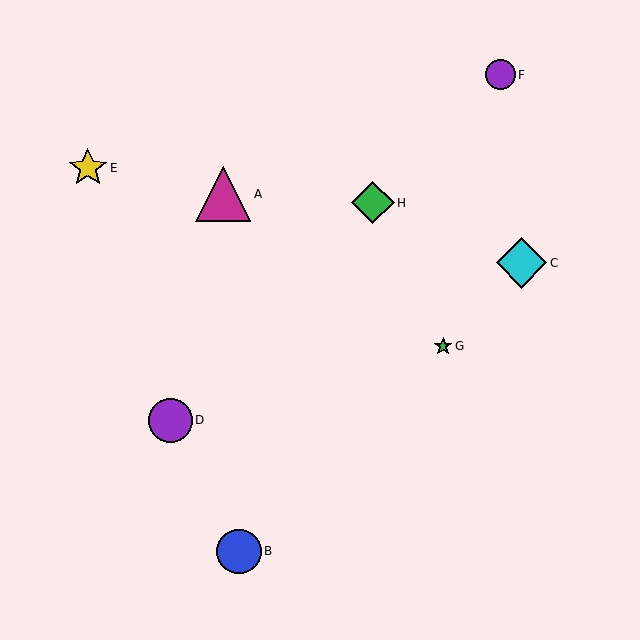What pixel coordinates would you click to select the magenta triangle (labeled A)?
Click at (223, 194) to select the magenta triangle A.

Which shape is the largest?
The magenta triangle (labeled A) is the largest.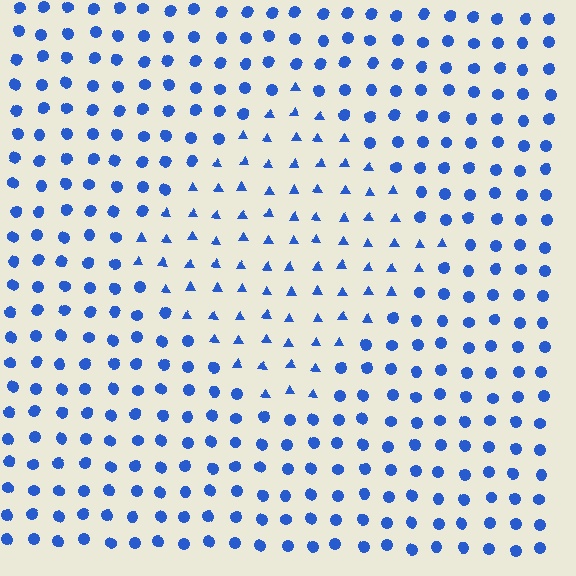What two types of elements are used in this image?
The image uses triangles inside the diamond region and circles outside it.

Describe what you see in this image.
The image is filled with small blue elements arranged in a uniform grid. A diamond-shaped region contains triangles, while the surrounding area contains circles. The boundary is defined purely by the change in element shape.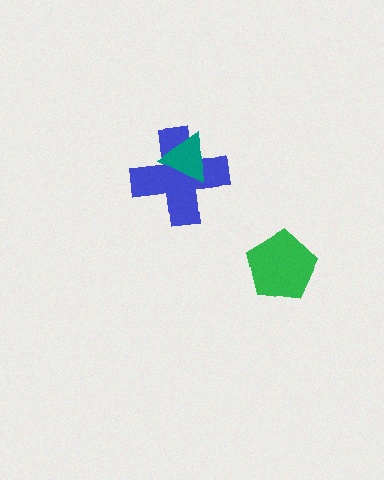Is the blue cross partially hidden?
Yes, it is partially covered by another shape.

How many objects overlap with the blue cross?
1 object overlaps with the blue cross.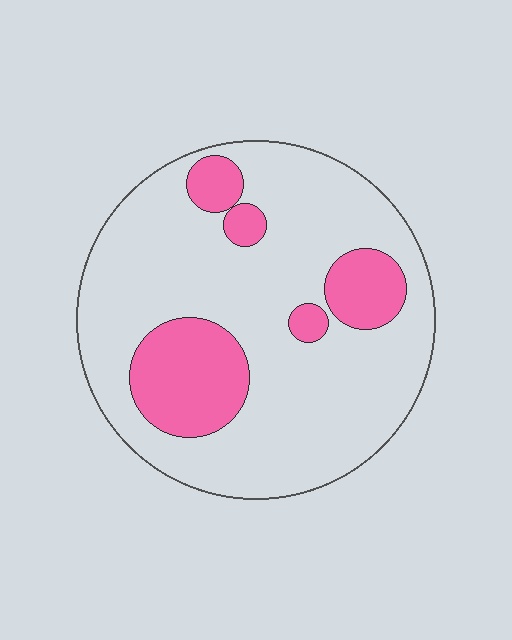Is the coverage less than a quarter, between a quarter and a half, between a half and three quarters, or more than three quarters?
Less than a quarter.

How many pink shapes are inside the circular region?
5.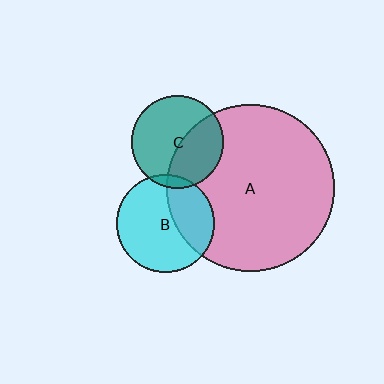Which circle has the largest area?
Circle A (pink).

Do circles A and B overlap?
Yes.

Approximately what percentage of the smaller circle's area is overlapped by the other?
Approximately 35%.